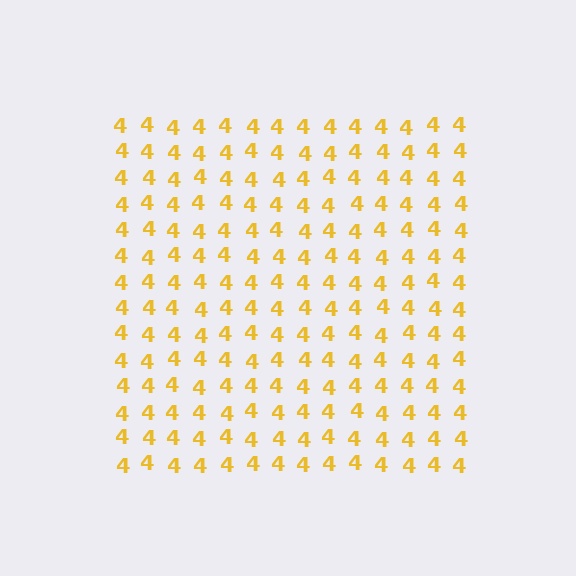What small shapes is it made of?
It is made of small digit 4's.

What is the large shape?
The large shape is a square.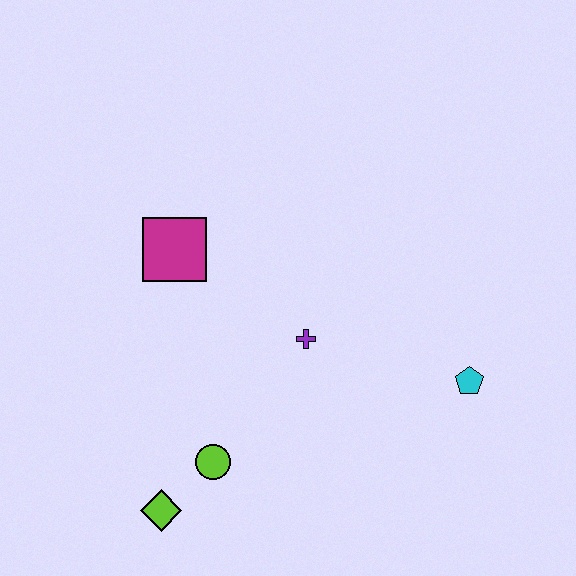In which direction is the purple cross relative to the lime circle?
The purple cross is above the lime circle.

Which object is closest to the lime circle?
The lime diamond is closest to the lime circle.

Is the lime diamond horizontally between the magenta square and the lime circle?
No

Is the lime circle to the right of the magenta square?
Yes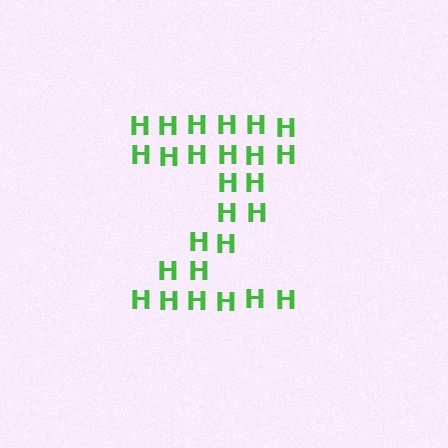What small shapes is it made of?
It is made of small letter H's.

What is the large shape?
The large shape is the letter Z.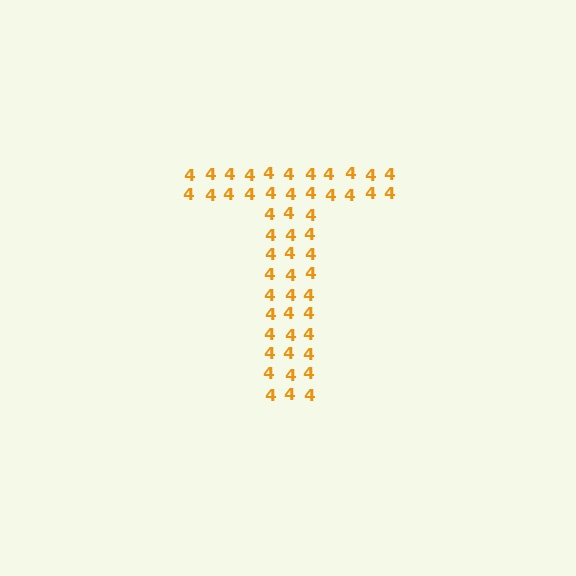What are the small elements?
The small elements are digit 4's.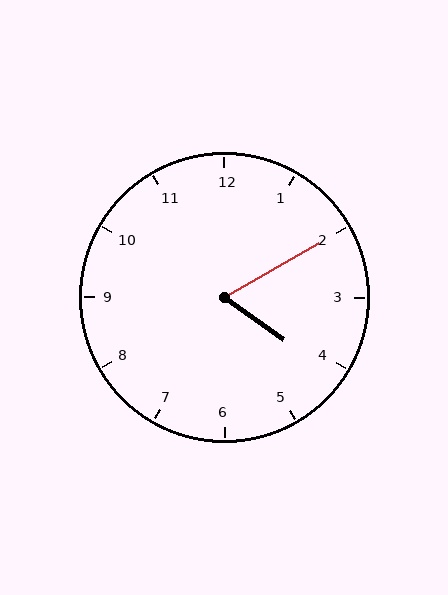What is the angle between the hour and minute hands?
Approximately 65 degrees.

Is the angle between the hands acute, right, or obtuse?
It is acute.